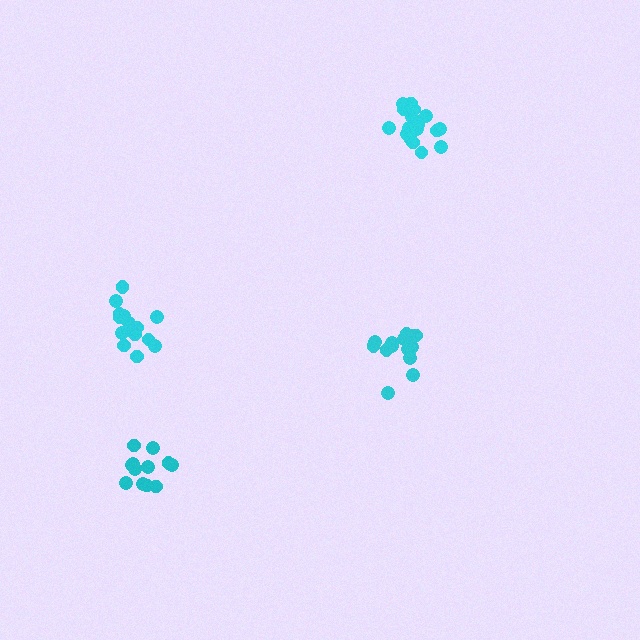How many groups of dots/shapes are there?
There are 4 groups.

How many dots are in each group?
Group 1: 18 dots, Group 2: 16 dots, Group 3: 12 dots, Group 4: 17 dots (63 total).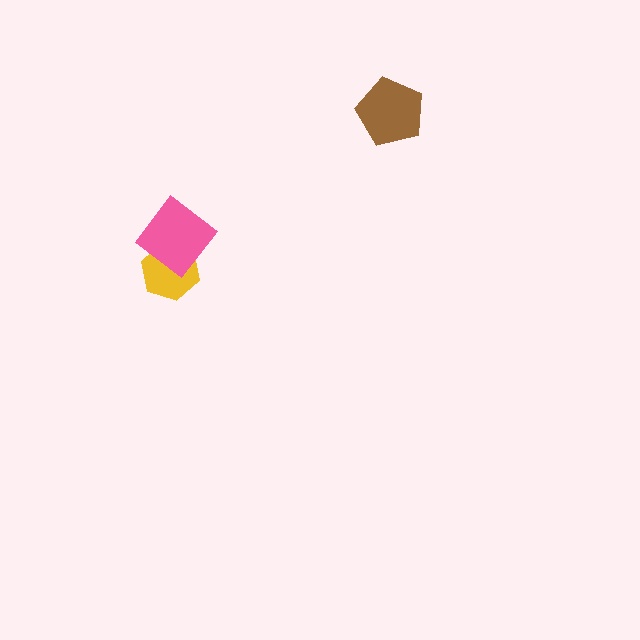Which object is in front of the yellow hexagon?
The pink diamond is in front of the yellow hexagon.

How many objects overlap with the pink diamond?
1 object overlaps with the pink diamond.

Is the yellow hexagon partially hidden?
Yes, it is partially covered by another shape.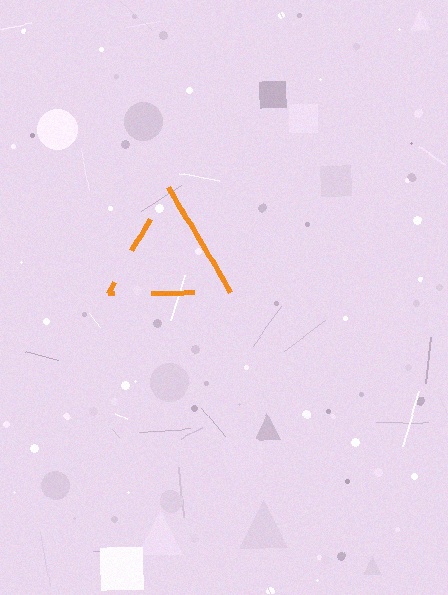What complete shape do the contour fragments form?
The contour fragments form a triangle.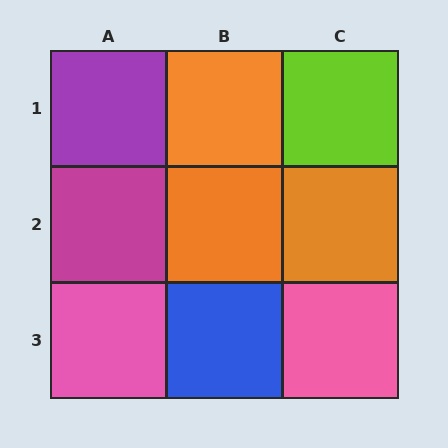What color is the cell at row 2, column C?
Orange.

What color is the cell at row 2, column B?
Orange.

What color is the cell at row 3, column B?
Blue.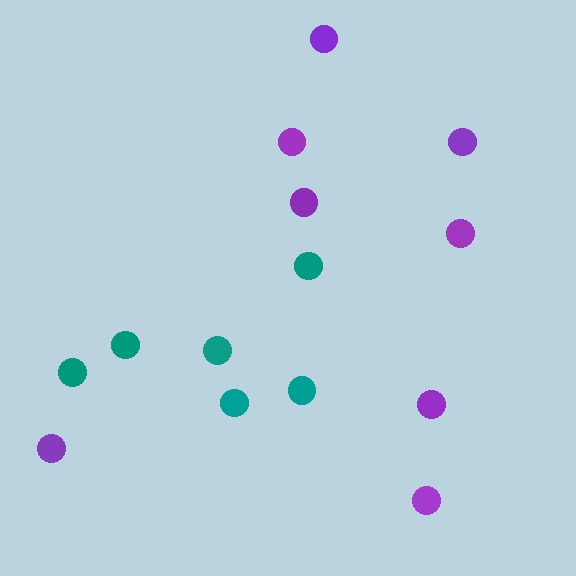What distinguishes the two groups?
There are 2 groups: one group of teal circles (6) and one group of purple circles (8).